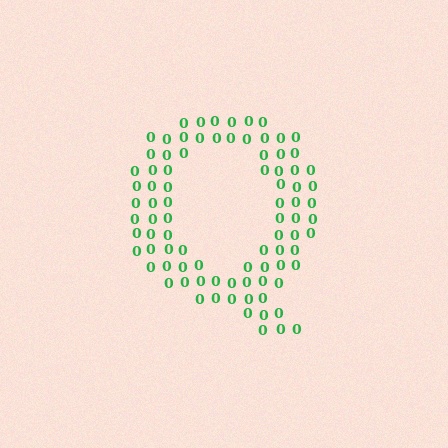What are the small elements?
The small elements are digit 0's.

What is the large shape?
The large shape is the letter Q.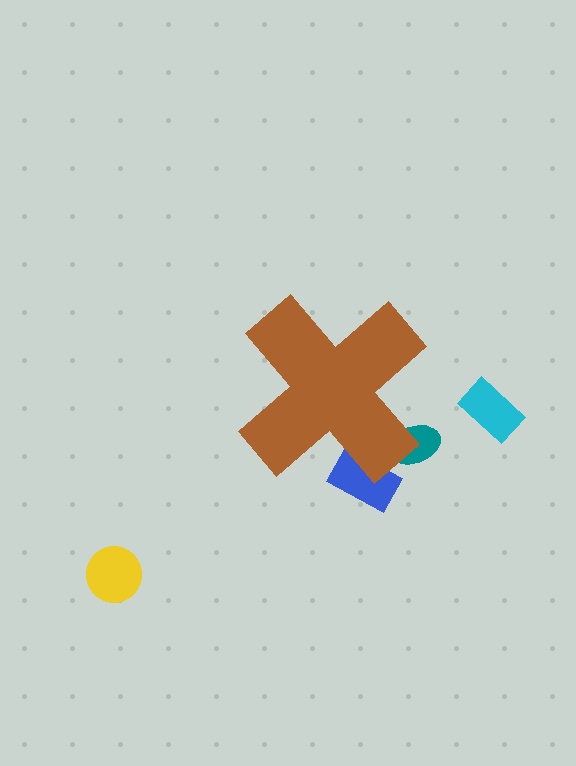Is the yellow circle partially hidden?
No, the yellow circle is fully visible.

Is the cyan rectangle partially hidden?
No, the cyan rectangle is fully visible.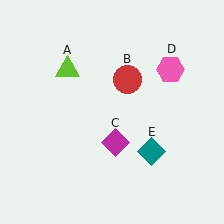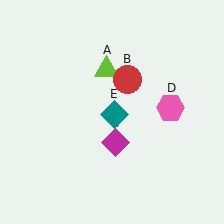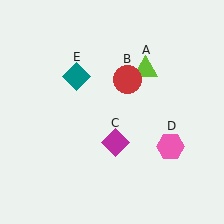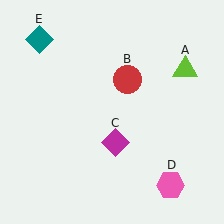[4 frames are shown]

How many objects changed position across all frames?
3 objects changed position: lime triangle (object A), pink hexagon (object D), teal diamond (object E).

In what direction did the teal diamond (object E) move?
The teal diamond (object E) moved up and to the left.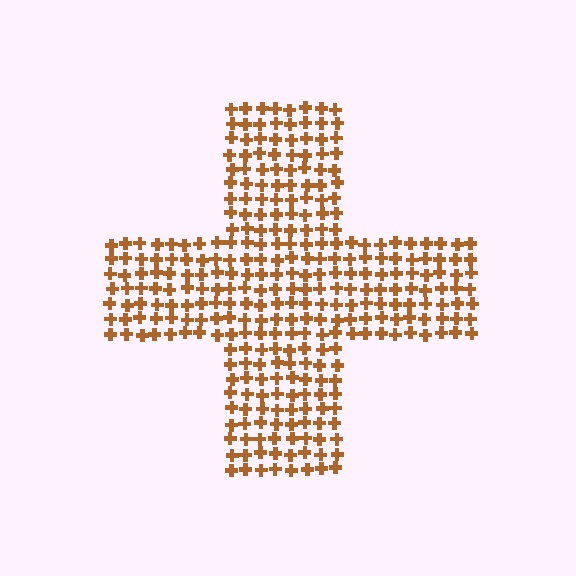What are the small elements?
The small elements are crosses.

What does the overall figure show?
The overall figure shows a cross.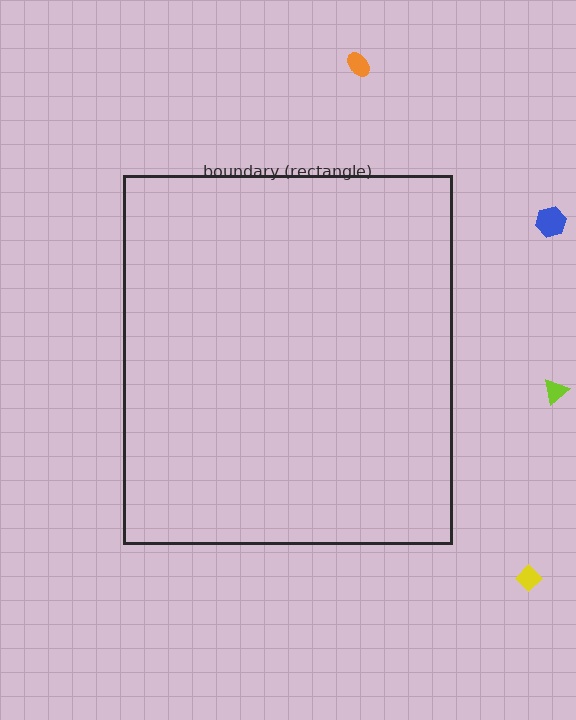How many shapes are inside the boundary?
0 inside, 4 outside.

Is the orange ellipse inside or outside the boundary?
Outside.